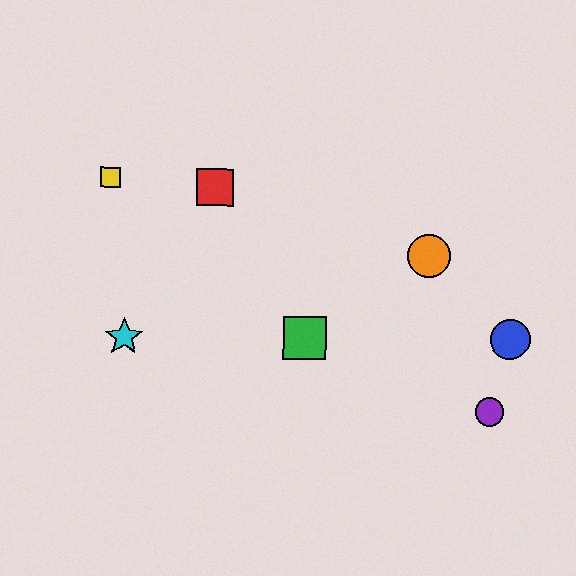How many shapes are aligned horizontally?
3 shapes (the blue circle, the green square, the cyan star) are aligned horizontally.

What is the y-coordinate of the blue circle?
The blue circle is at y≈340.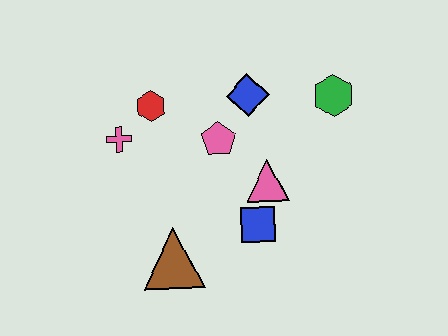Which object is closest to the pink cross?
The red hexagon is closest to the pink cross.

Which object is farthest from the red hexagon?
The green hexagon is farthest from the red hexagon.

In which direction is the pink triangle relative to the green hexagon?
The pink triangle is below the green hexagon.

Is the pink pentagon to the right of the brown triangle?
Yes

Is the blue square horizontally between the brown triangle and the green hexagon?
Yes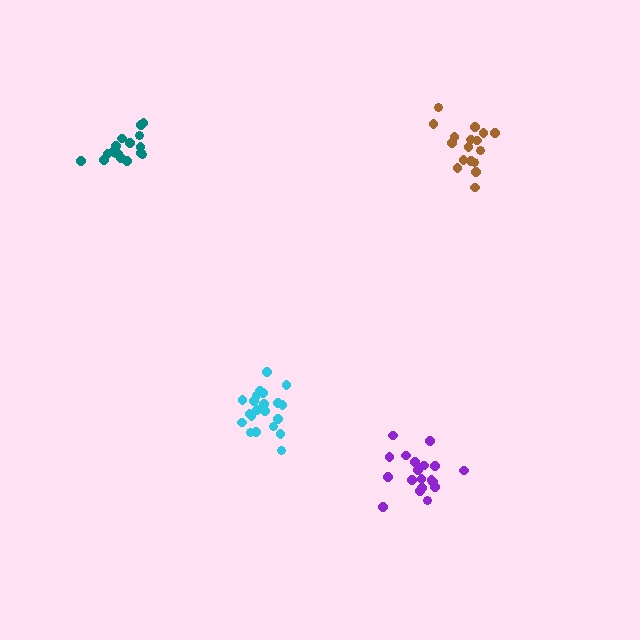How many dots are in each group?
Group 1: 17 dots, Group 2: 17 dots, Group 3: 19 dots, Group 4: 21 dots (74 total).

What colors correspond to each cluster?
The clusters are colored: brown, teal, purple, cyan.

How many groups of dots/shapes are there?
There are 4 groups.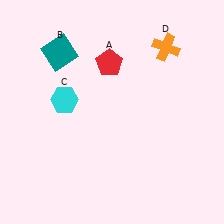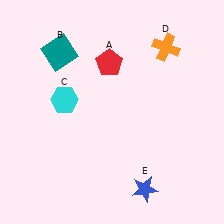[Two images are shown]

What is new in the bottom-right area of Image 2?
A blue star (E) was added in the bottom-right area of Image 2.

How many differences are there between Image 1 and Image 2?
There is 1 difference between the two images.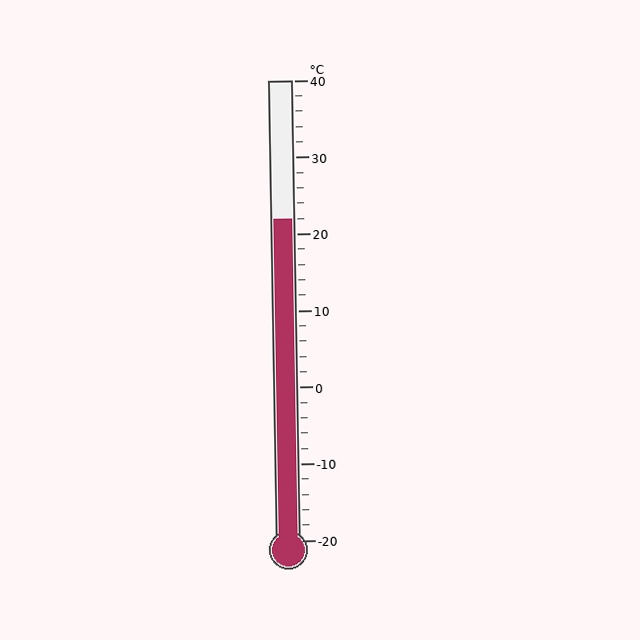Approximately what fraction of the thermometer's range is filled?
The thermometer is filled to approximately 70% of its range.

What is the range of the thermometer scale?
The thermometer scale ranges from -20°C to 40°C.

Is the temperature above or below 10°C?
The temperature is above 10°C.